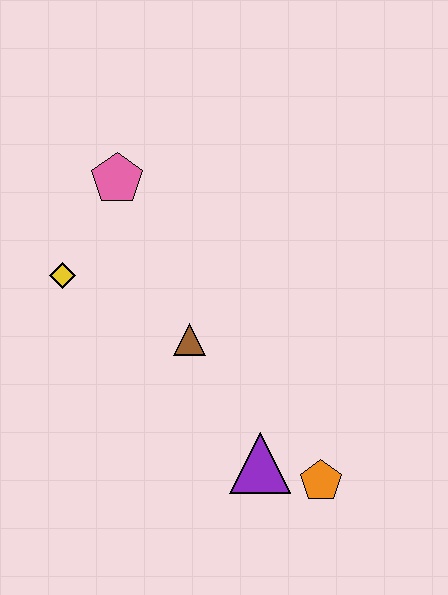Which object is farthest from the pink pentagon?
The orange pentagon is farthest from the pink pentagon.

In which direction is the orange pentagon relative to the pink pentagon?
The orange pentagon is below the pink pentagon.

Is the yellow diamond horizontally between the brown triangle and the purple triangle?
No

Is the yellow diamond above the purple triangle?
Yes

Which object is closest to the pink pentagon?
The yellow diamond is closest to the pink pentagon.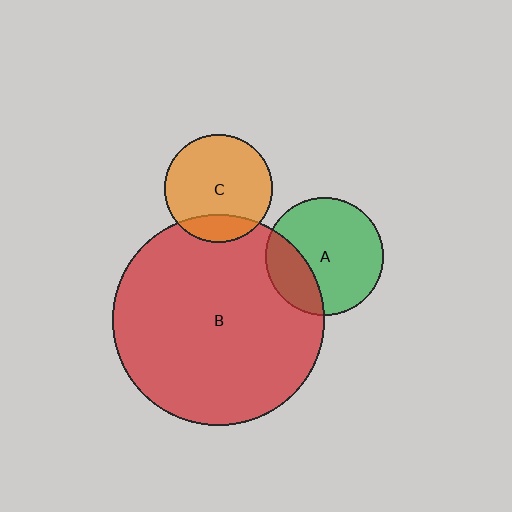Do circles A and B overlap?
Yes.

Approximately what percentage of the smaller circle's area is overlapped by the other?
Approximately 25%.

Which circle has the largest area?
Circle B (red).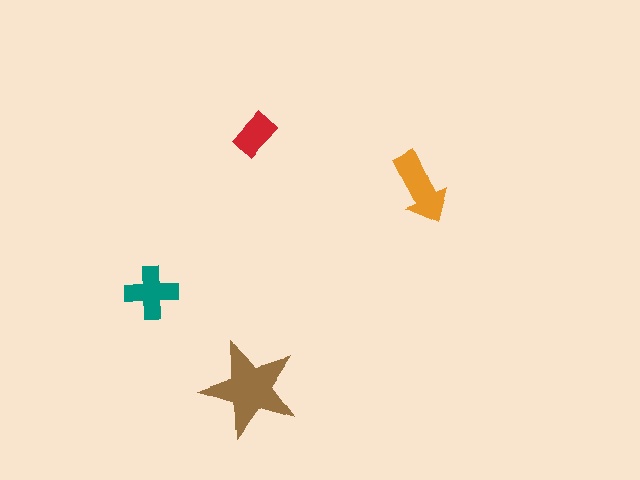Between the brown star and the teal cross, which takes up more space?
The brown star.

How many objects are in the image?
There are 4 objects in the image.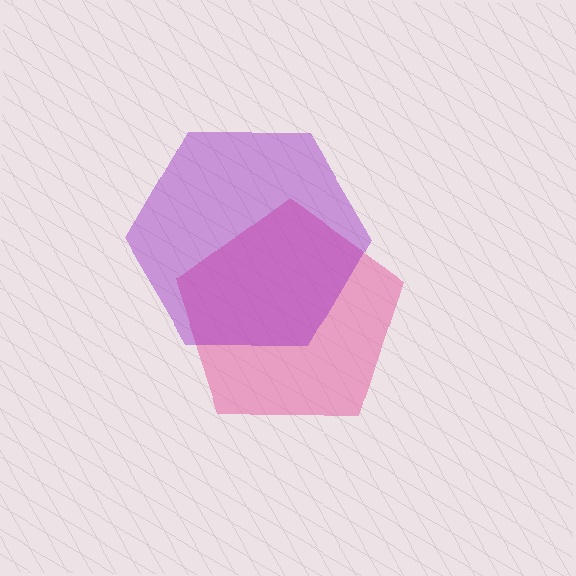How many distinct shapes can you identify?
There are 2 distinct shapes: a pink pentagon, a purple hexagon.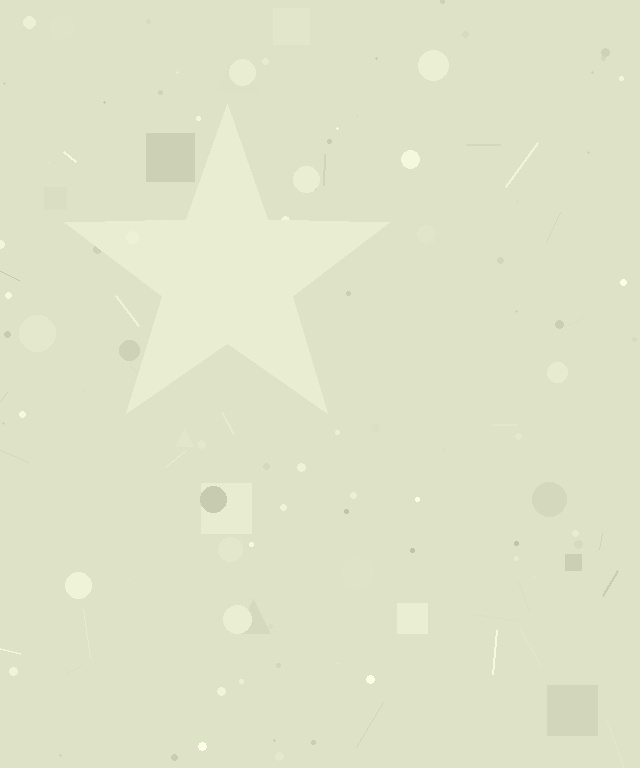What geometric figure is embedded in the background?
A star is embedded in the background.